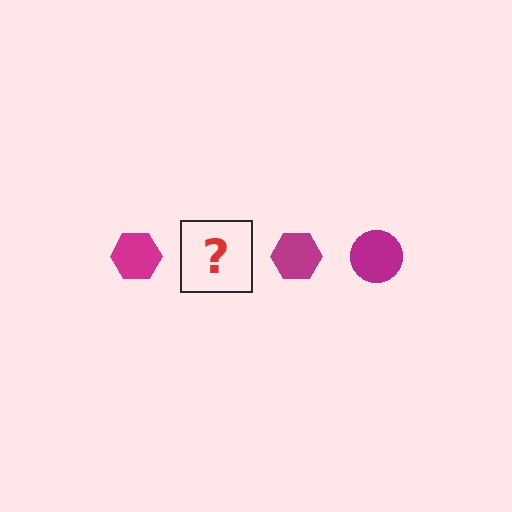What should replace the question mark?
The question mark should be replaced with a magenta circle.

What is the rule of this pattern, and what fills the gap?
The rule is that the pattern cycles through hexagon, circle shapes in magenta. The gap should be filled with a magenta circle.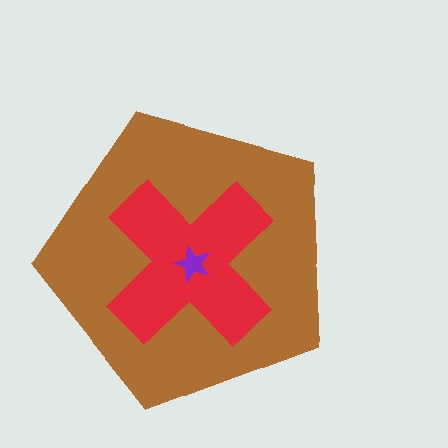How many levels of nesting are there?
3.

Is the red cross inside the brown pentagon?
Yes.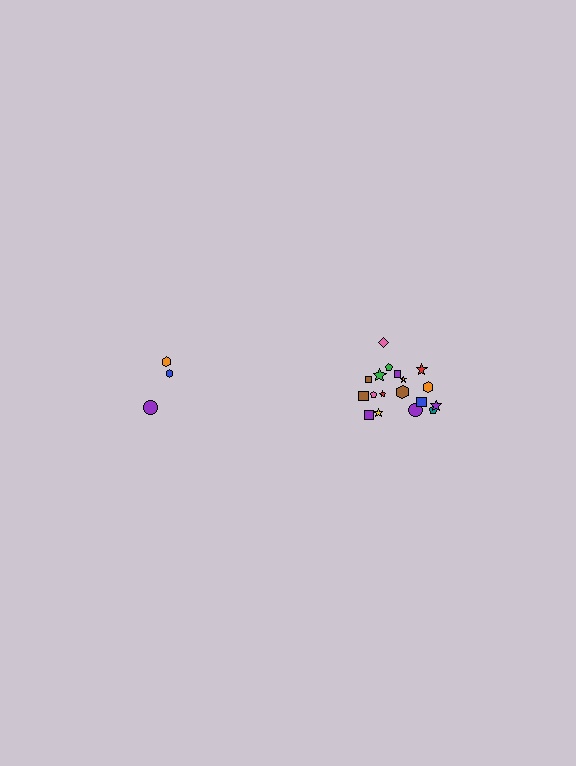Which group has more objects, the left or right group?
The right group.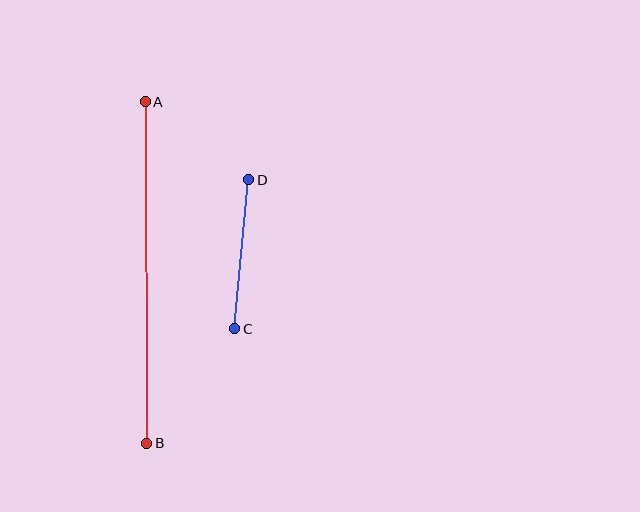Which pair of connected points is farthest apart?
Points A and B are farthest apart.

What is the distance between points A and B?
The distance is approximately 342 pixels.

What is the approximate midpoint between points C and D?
The midpoint is at approximately (242, 254) pixels.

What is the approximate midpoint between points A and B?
The midpoint is at approximately (146, 272) pixels.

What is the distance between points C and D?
The distance is approximately 149 pixels.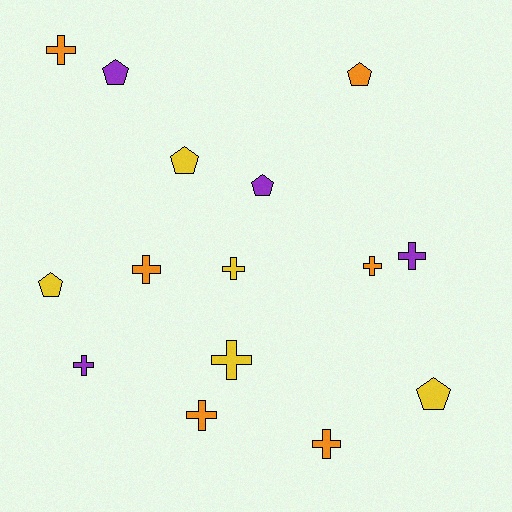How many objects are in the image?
There are 15 objects.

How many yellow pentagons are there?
There are 3 yellow pentagons.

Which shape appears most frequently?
Cross, with 9 objects.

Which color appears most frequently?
Orange, with 6 objects.